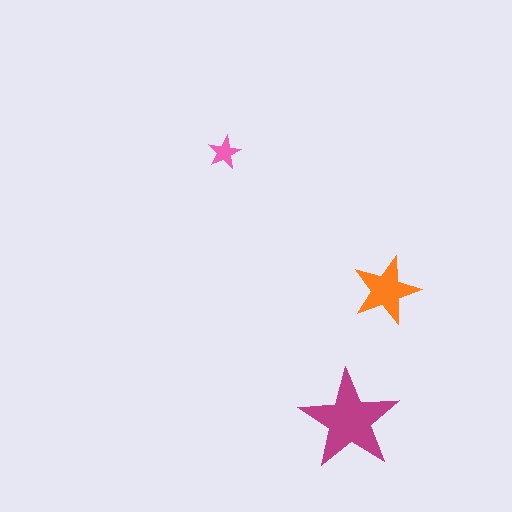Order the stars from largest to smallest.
the magenta one, the orange one, the pink one.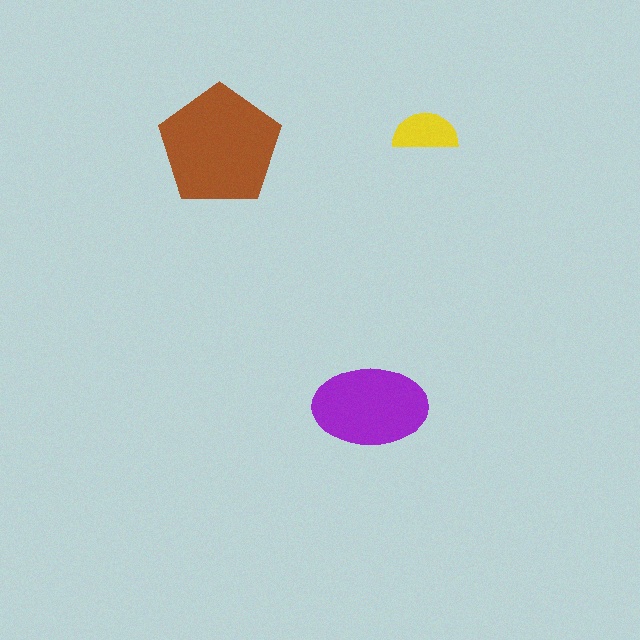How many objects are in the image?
There are 3 objects in the image.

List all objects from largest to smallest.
The brown pentagon, the purple ellipse, the yellow semicircle.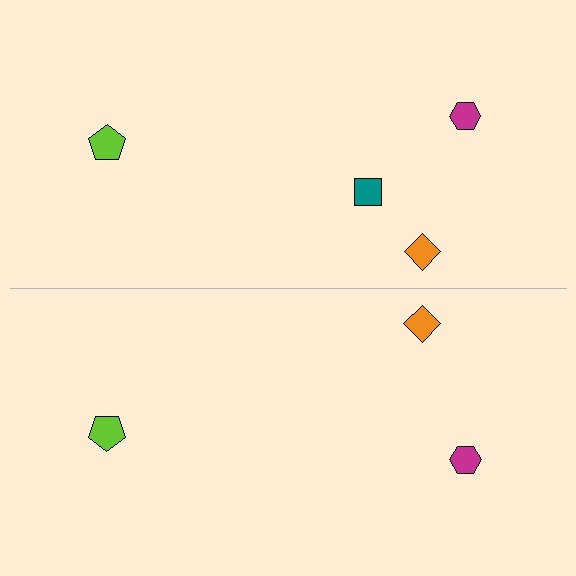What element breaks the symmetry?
A teal square is missing from the bottom side.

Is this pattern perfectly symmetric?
No, the pattern is not perfectly symmetric. A teal square is missing from the bottom side.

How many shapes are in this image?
There are 7 shapes in this image.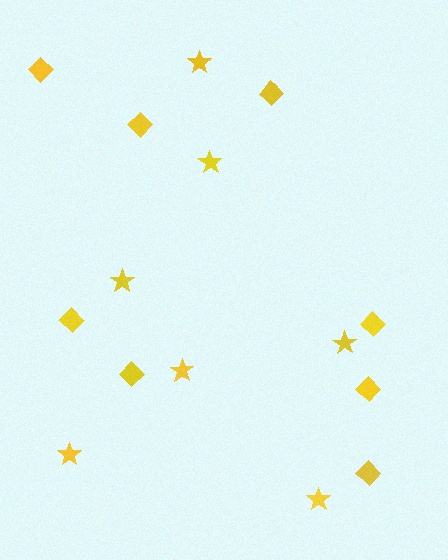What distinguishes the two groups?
There are 2 groups: one group of stars (7) and one group of diamonds (8).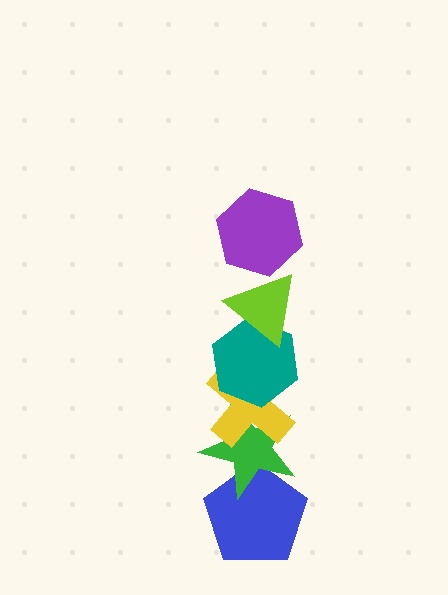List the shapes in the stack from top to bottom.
From top to bottom: the purple hexagon, the lime triangle, the teal hexagon, the yellow cross, the green star, the blue pentagon.